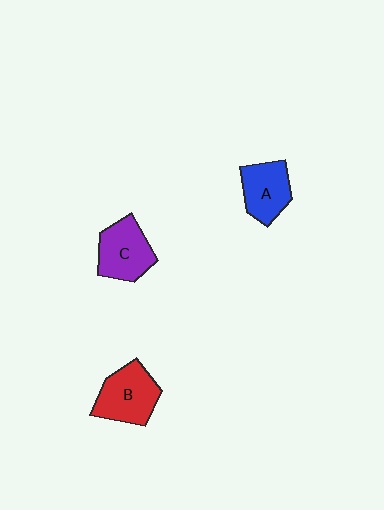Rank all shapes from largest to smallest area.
From largest to smallest: B (red), C (purple), A (blue).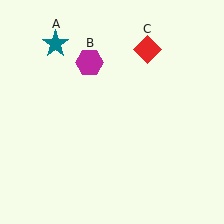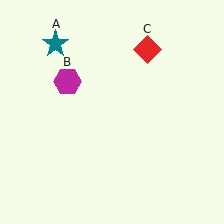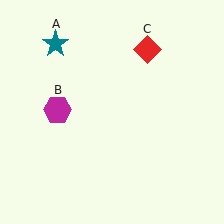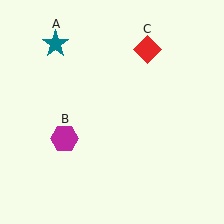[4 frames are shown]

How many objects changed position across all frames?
1 object changed position: magenta hexagon (object B).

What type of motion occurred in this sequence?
The magenta hexagon (object B) rotated counterclockwise around the center of the scene.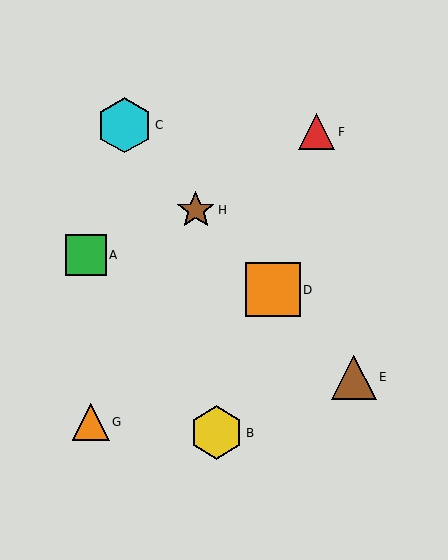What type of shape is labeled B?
Shape B is a yellow hexagon.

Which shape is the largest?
The cyan hexagon (labeled C) is the largest.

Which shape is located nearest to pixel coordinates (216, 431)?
The yellow hexagon (labeled B) at (217, 433) is nearest to that location.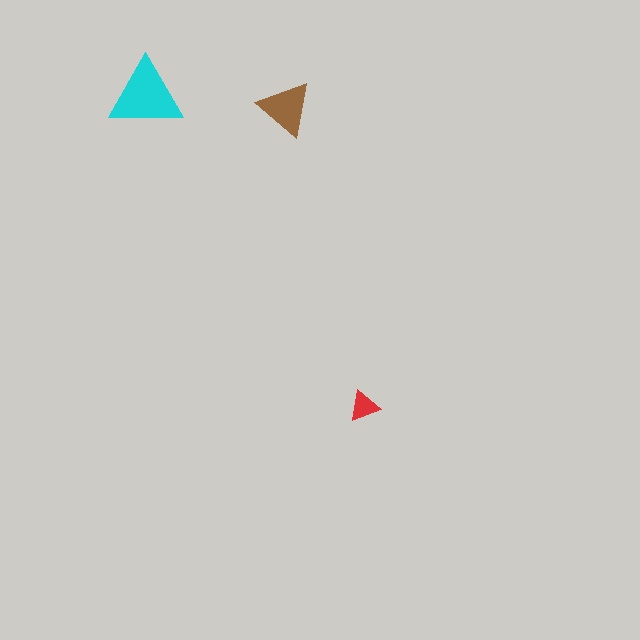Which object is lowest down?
The red triangle is bottommost.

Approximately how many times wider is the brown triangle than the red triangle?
About 2 times wider.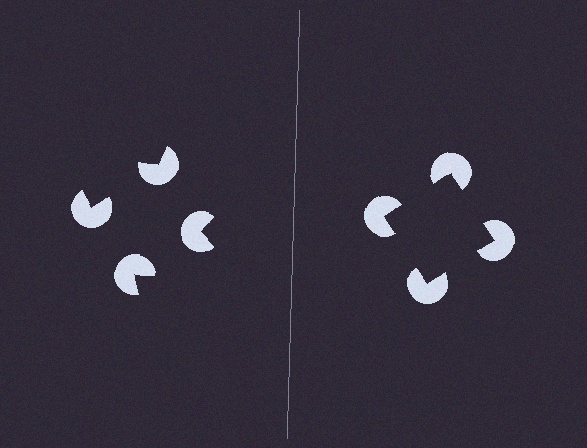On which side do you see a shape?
An illusory square appears on the right side. On the left side the wedge cuts are rotated, so no coherent shape forms.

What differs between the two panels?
The pac-man discs are positioned identically on both sides; only the wedge orientations differ. On the right they align to a square; on the left they are misaligned.